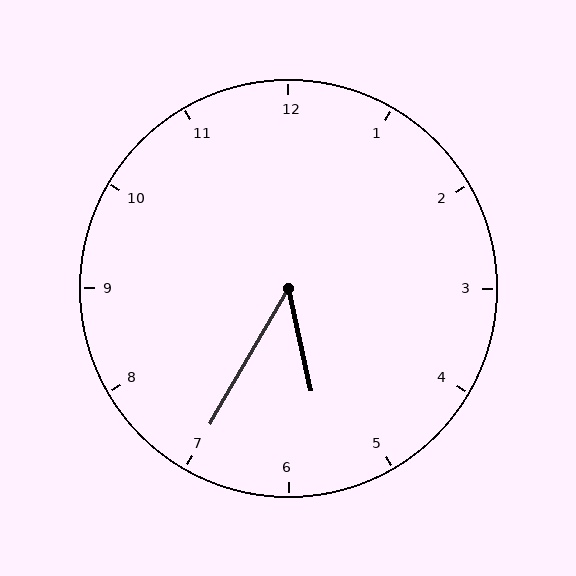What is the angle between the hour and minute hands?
Approximately 42 degrees.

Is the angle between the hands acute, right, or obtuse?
It is acute.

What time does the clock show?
5:35.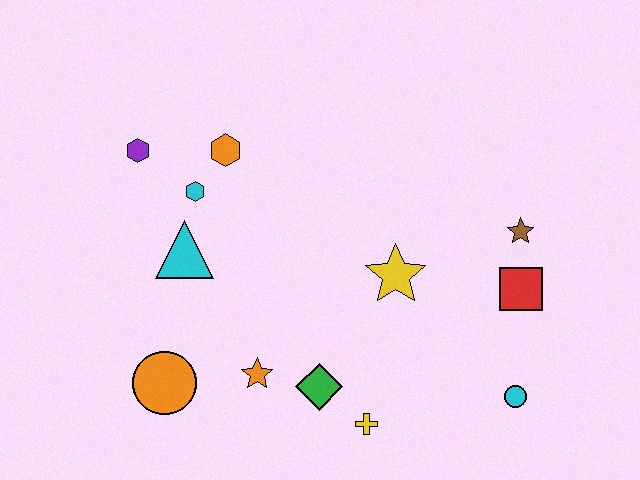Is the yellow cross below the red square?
Yes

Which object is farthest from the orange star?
The brown star is farthest from the orange star.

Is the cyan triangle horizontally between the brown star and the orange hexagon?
No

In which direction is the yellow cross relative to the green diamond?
The yellow cross is to the right of the green diamond.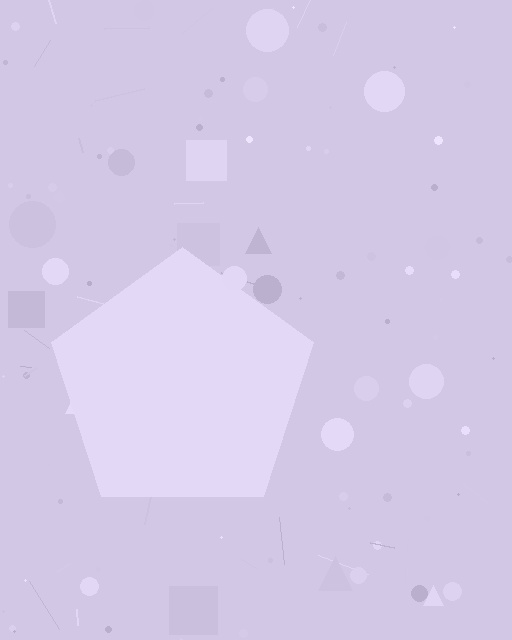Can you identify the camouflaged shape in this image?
The camouflaged shape is a pentagon.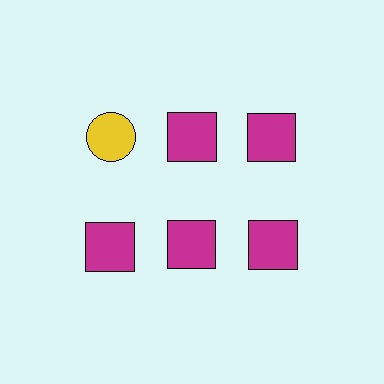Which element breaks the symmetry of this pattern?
The yellow circle in the top row, leftmost column breaks the symmetry. All other shapes are magenta squares.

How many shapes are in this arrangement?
There are 6 shapes arranged in a grid pattern.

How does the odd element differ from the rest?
It differs in both color (yellow instead of magenta) and shape (circle instead of square).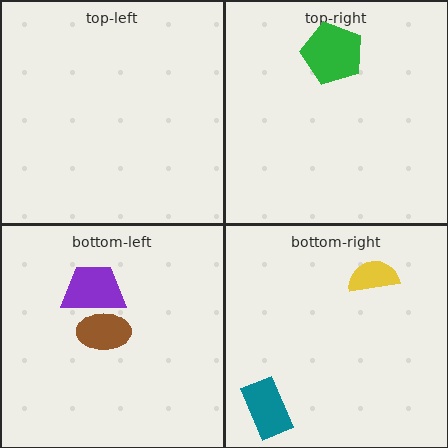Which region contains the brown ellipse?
The bottom-left region.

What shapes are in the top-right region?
The green pentagon.